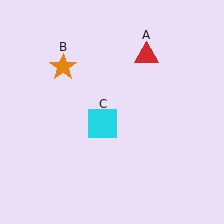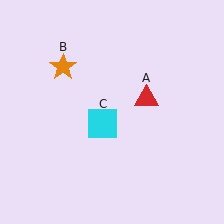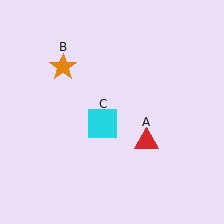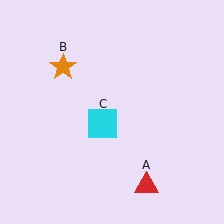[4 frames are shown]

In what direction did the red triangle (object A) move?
The red triangle (object A) moved down.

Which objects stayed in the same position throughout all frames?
Orange star (object B) and cyan square (object C) remained stationary.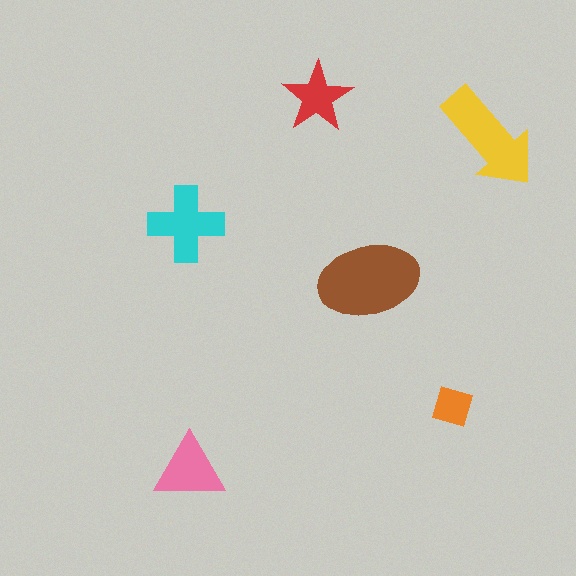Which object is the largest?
The brown ellipse.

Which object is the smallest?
The orange square.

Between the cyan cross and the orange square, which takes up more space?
The cyan cross.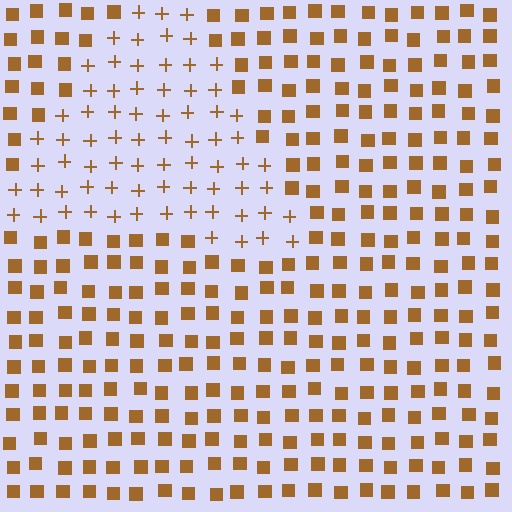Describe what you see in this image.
The image is filled with small brown elements arranged in a uniform grid. A triangle-shaped region contains plus signs, while the surrounding area contains squares. The boundary is defined purely by the change in element shape.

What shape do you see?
I see a triangle.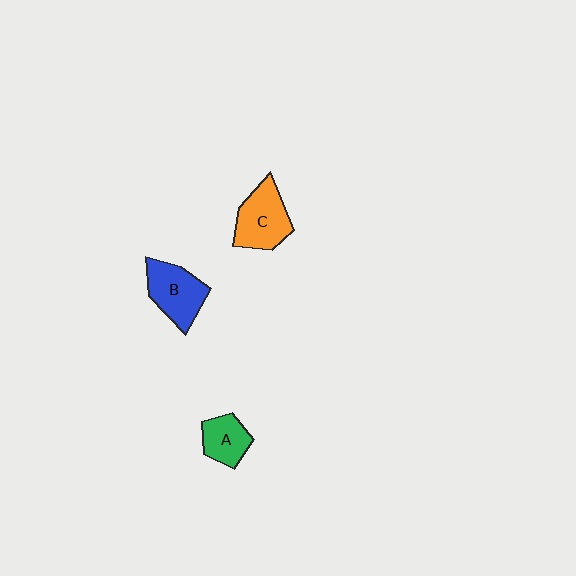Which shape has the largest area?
Shape C (orange).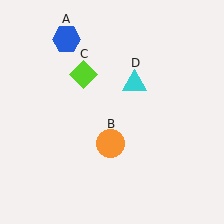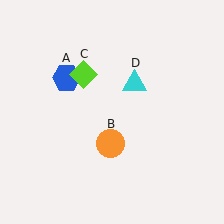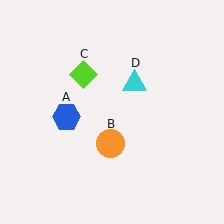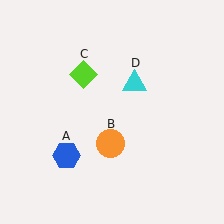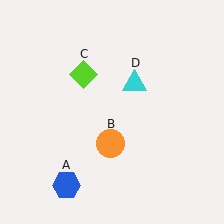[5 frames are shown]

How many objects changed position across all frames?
1 object changed position: blue hexagon (object A).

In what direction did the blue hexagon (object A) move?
The blue hexagon (object A) moved down.